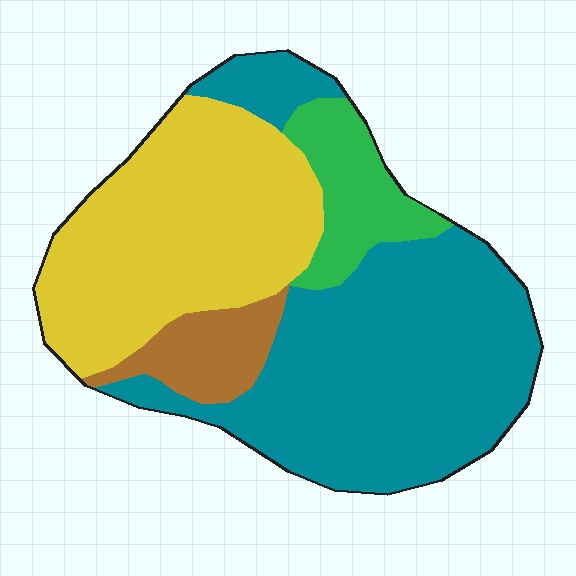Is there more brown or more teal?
Teal.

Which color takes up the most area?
Teal, at roughly 45%.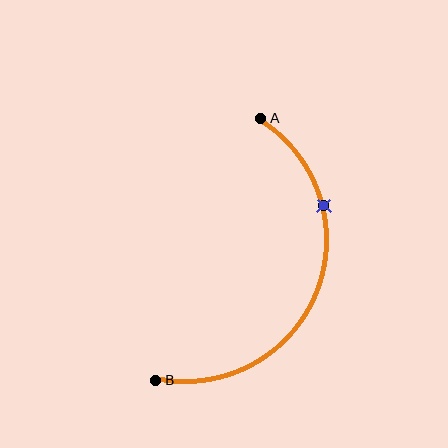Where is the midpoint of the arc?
The arc midpoint is the point on the curve farthest from the straight line joining A and B. It sits to the right of that line.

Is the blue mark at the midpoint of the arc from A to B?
No. The blue mark lies on the arc but is closer to endpoint A. The arc midpoint would be at the point on the curve equidistant along the arc from both A and B.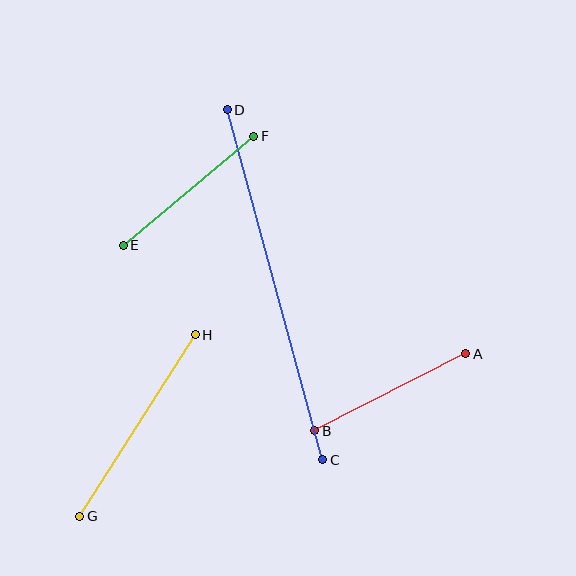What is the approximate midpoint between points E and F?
The midpoint is at approximately (189, 191) pixels.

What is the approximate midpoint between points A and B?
The midpoint is at approximately (390, 392) pixels.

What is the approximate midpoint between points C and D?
The midpoint is at approximately (275, 285) pixels.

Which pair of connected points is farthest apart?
Points C and D are farthest apart.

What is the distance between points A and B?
The distance is approximately 169 pixels.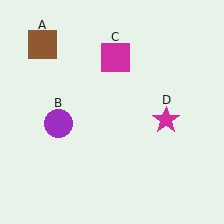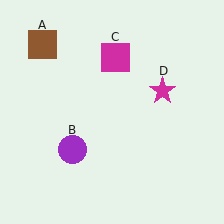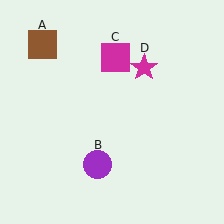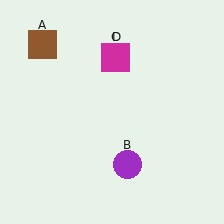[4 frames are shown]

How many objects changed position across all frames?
2 objects changed position: purple circle (object B), magenta star (object D).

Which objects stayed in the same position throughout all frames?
Brown square (object A) and magenta square (object C) remained stationary.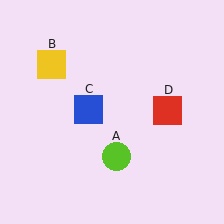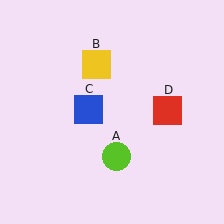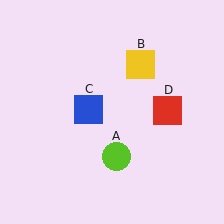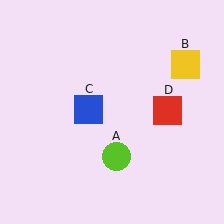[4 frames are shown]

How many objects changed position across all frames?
1 object changed position: yellow square (object B).